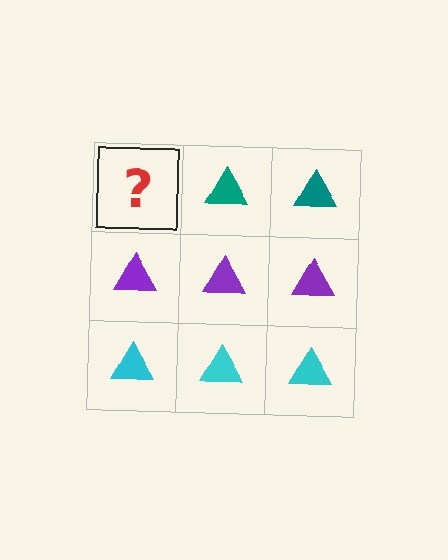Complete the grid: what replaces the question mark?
The question mark should be replaced with a teal triangle.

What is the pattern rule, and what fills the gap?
The rule is that each row has a consistent color. The gap should be filled with a teal triangle.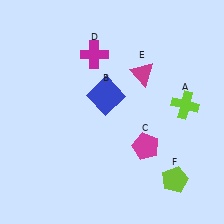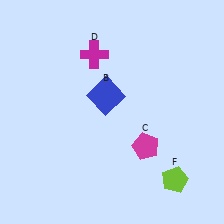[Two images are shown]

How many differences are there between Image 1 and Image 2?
There are 2 differences between the two images.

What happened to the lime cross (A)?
The lime cross (A) was removed in Image 2. It was in the top-right area of Image 1.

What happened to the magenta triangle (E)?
The magenta triangle (E) was removed in Image 2. It was in the top-right area of Image 1.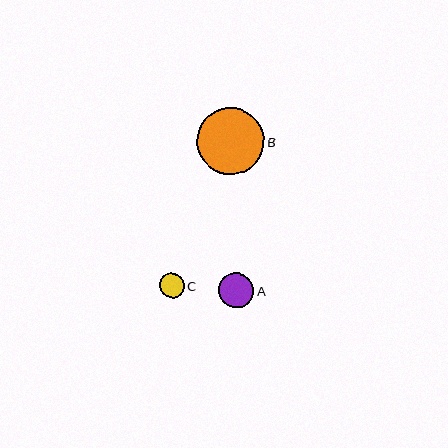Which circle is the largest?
Circle B is the largest with a size of approximately 67 pixels.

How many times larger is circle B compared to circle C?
Circle B is approximately 2.7 times the size of circle C.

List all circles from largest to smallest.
From largest to smallest: B, A, C.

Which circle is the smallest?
Circle C is the smallest with a size of approximately 25 pixels.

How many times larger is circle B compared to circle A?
Circle B is approximately 1.9 times the size of circle A.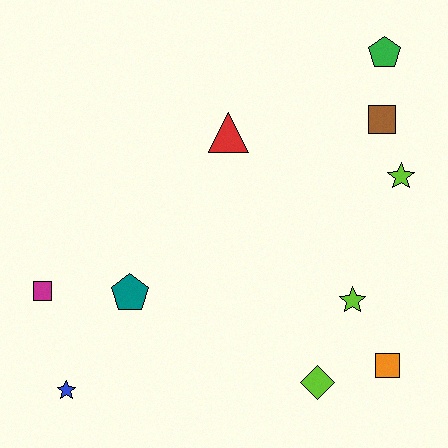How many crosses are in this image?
There are no crosses.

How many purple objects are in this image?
There are no purple objects.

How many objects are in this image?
There are 10 objects.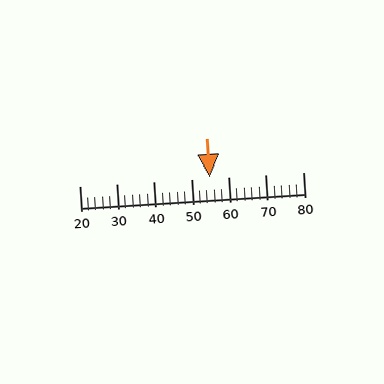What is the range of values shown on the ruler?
The ruler shows values from 20 to 80.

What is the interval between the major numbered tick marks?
The major tick marks are spaced 10 units apart.